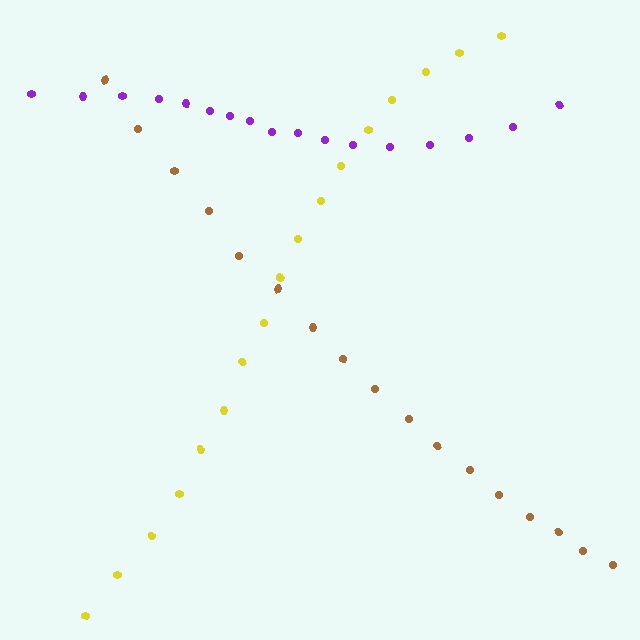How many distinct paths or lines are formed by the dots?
There are 3 distinct paths.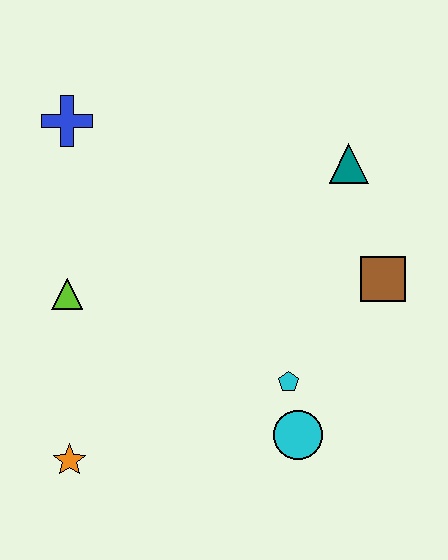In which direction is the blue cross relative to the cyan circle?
The blue cross is above the cyan circle.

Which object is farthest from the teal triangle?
The orange star is farthest from the teal triangle.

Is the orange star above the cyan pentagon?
No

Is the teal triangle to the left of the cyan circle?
No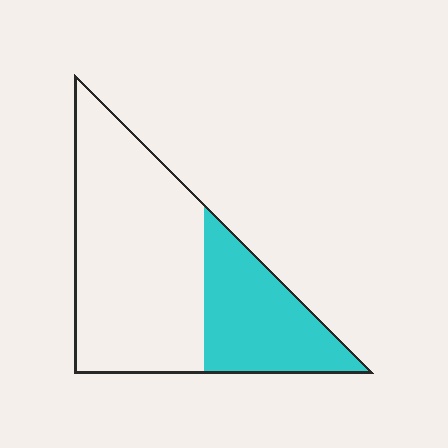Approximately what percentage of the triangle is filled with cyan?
Approximately 30%.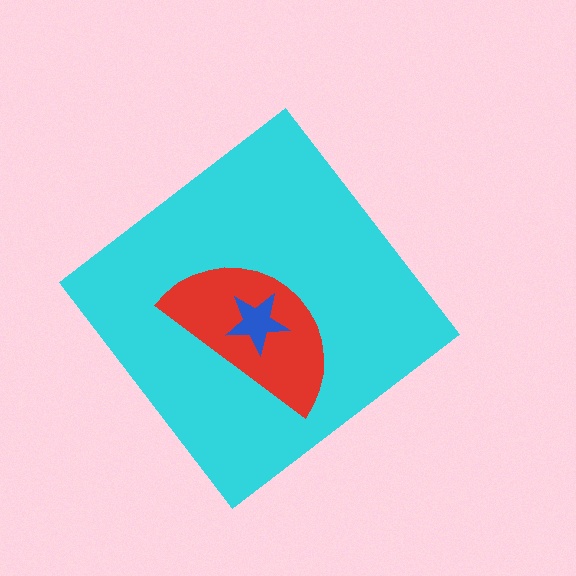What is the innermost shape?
The blue star.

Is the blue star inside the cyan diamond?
Yes.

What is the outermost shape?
The cyan diamond.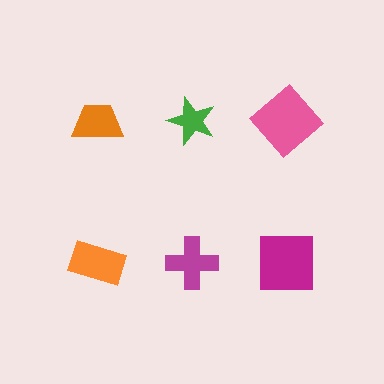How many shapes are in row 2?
3 shapes.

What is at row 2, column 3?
A magenta square.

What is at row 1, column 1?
An orange trapezoid.